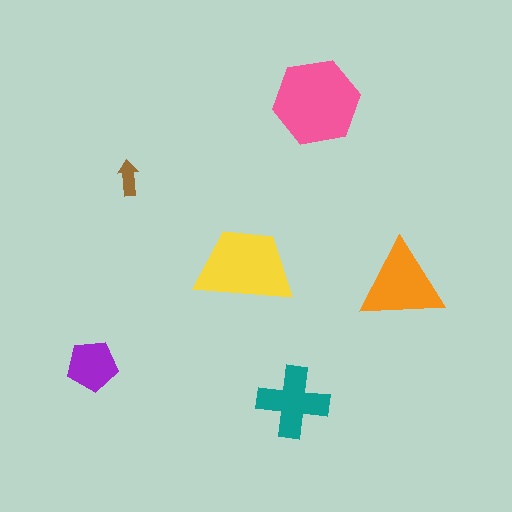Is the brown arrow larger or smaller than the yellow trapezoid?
Smaller.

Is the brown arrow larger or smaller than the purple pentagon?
Smaller.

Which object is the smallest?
The brown arrow.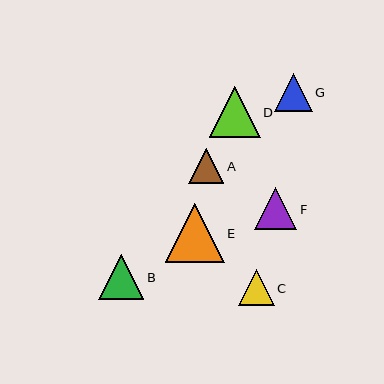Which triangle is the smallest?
Triangle A is the smallest with a size of approximately 35 pixels.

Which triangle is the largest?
Triangle E is the largest with a size of approximately 59 pixels.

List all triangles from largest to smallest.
From largest to smallest: E, D, B, F, G, C, A.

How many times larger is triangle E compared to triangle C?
Triangle E is approximately 1.6 times the size of triangle C.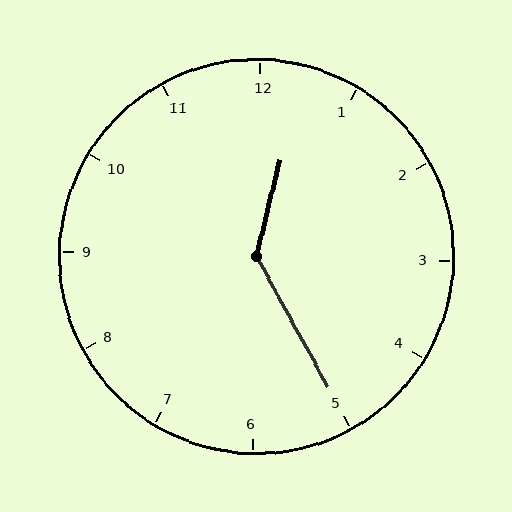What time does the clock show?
12:25.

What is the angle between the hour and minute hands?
Approximately 138 degrees.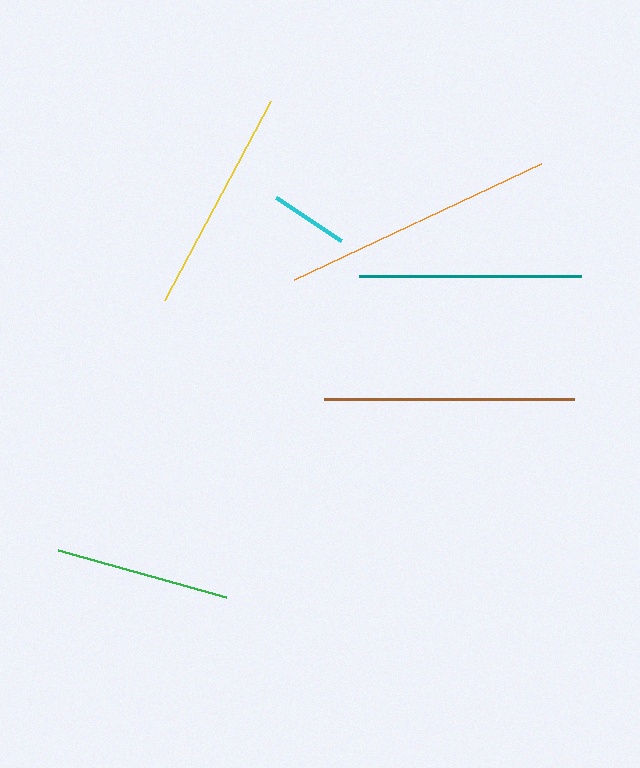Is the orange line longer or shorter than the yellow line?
The orange line is longer than the yellow line.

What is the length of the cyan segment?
The cyan segment is approximately 77 pixels long.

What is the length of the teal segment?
The teal segment is approximately 222 pixels long.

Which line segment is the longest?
The orange line is the longest at approximately 273 pixels.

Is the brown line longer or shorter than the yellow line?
The brown line is longer than the yellow line.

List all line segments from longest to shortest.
From longest to shortest: orange, brown, yellow, teal, green, cyan.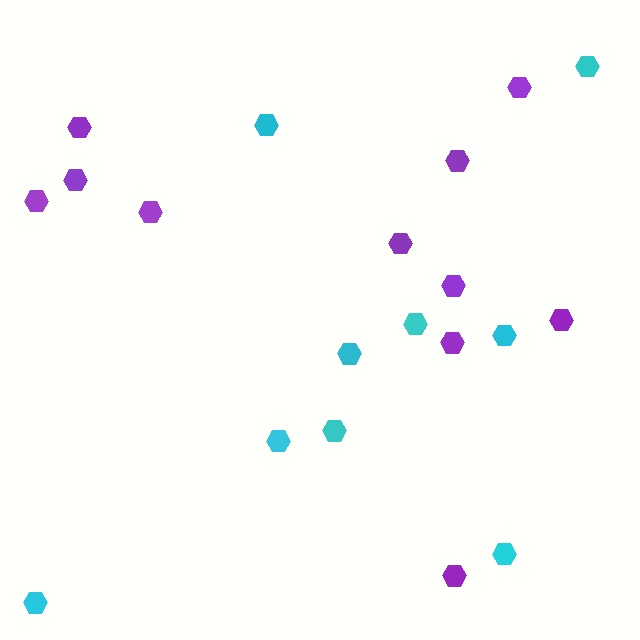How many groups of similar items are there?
There are 2 groups: one group of purple hexagons (11) and one group of cyan hexagons (9).